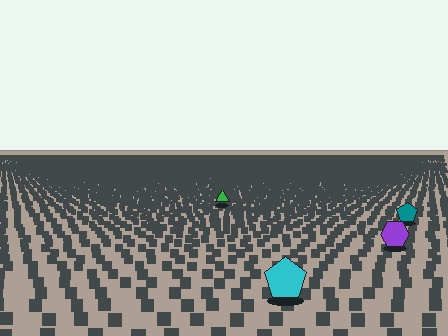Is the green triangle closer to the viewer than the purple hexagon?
No. The purple hexagon is closer — you can tell from the texture gradient: the ground texture is coarser near it.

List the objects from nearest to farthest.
From nearest to farthest: the cyan pentagon, the purple hexagon, the teal pentagon, the green triangle.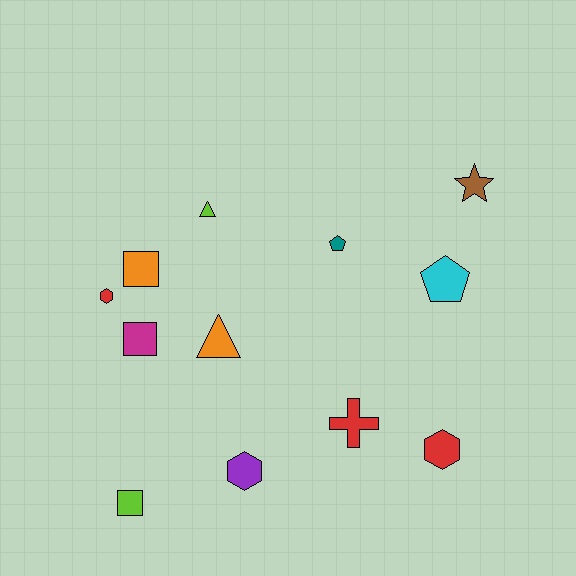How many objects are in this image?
There are 12 objects.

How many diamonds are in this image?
There are no diamonds.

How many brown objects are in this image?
There is 1 brown object.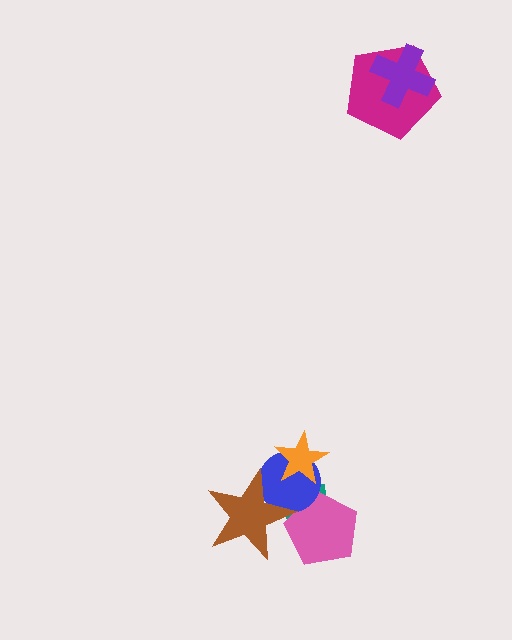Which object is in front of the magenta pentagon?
The purple cross is in front of the magenta pentagon.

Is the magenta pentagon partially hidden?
Yes, it is partially covered by another shape.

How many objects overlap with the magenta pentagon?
1 object overlaps with the magenta pentagon.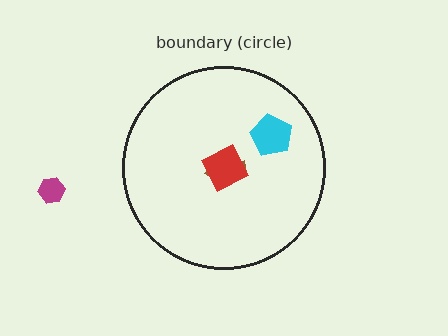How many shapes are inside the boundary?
3 inside, 1 outside.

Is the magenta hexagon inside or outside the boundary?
Outside.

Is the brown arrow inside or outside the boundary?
Inside.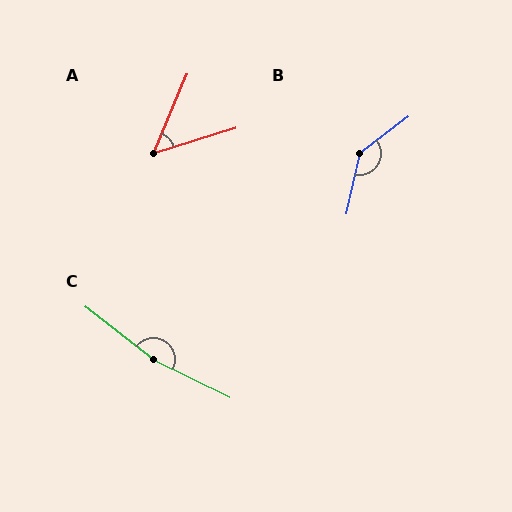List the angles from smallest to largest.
A (50°), B (139°), C (168°).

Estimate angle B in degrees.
Approximately 139 degrees.